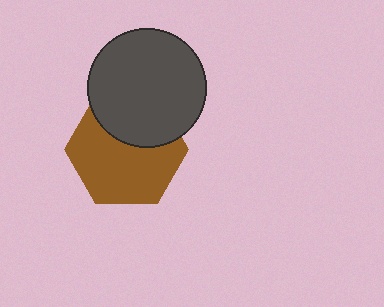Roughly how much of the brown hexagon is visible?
Most of it is visible (roughly 65%).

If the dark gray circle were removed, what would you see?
You would see the complete brown hexagon.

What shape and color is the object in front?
The object in front is a dark gray circle.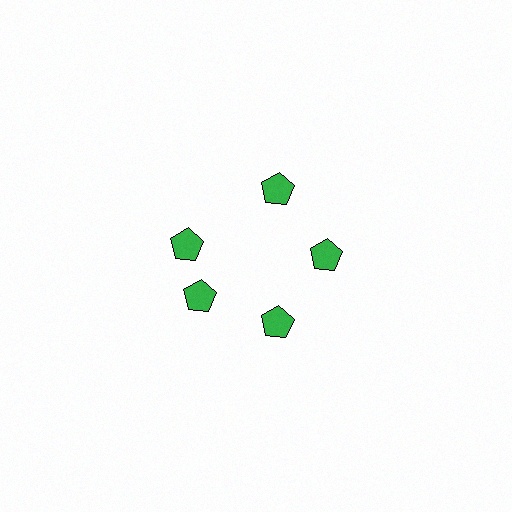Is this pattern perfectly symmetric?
No. The 5 green pentagons are arranged in a ring, but one element near the 10 o'clock position is rotated out of alignment along the ring, breaking the 5-fold rotational symmetry.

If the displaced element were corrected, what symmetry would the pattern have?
It would have 5-fold rotational symmetry — the pattern would map onto itself every 72 degrees.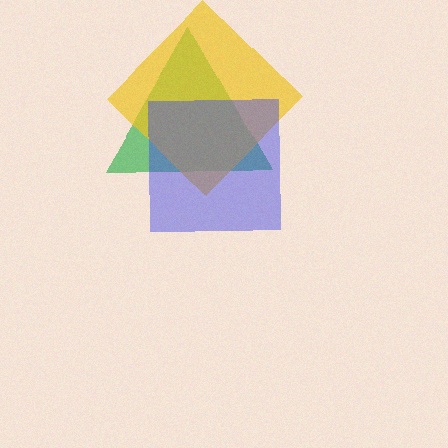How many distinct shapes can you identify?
There are 3 distinct shapes: a green triangle, a yellow diamond, a blue square.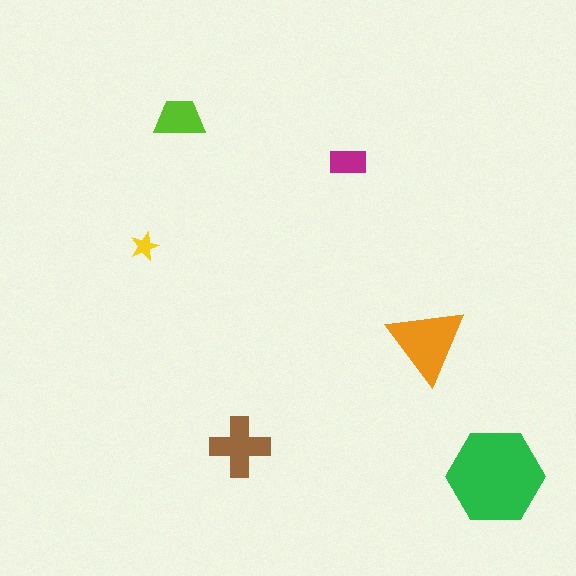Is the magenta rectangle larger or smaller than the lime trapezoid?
Smaller.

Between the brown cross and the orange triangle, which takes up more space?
The orange triangle.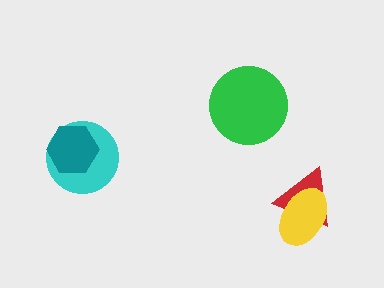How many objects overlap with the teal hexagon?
1 object overlaps with the teal hexagon.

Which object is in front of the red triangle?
The yellow ellipse is in front of the red triangle.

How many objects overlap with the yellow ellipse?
1 object overlaps with the yellow ellipse.